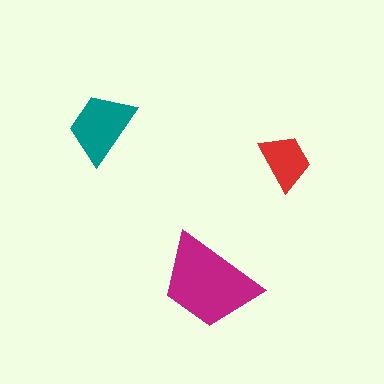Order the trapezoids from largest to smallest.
the magenta one, the teal one, the red one.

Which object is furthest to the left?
The teal trapezoid is leftmost.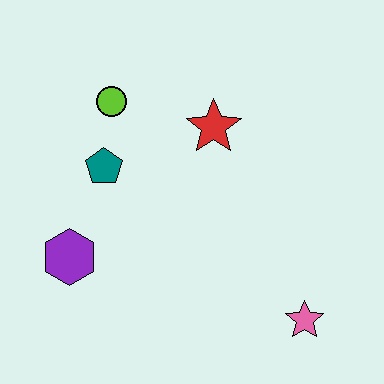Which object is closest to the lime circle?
The teal pentagon is closest to the lime circle.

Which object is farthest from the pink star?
The lime circle is farthest from the pink star.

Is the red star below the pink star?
No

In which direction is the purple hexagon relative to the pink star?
The purple hexagon is to the left of the pink star.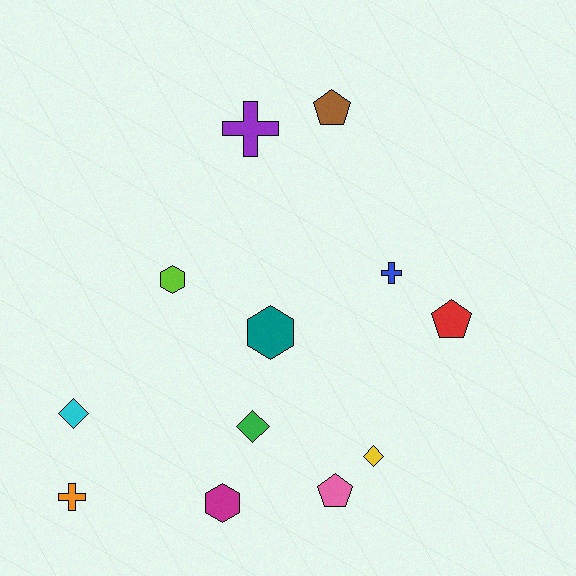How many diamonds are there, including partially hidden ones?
There are 3 diamonds.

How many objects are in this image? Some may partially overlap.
There are 12 objects.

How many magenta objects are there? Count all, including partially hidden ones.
There is 1 magenta object.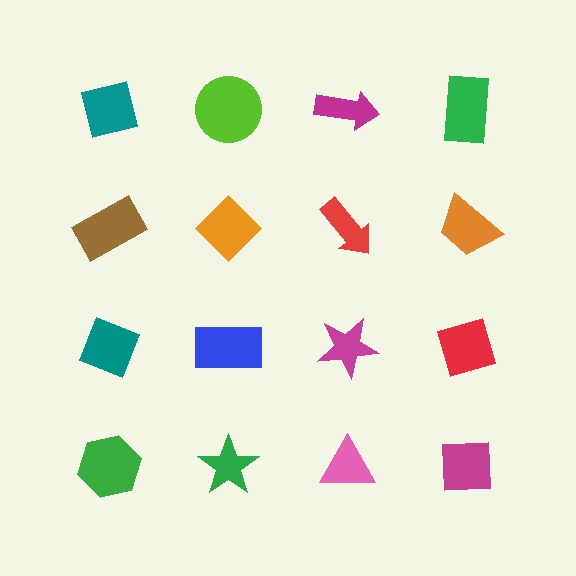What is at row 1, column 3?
A magenta arrow.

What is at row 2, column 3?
A red arrow.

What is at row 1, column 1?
A teal square.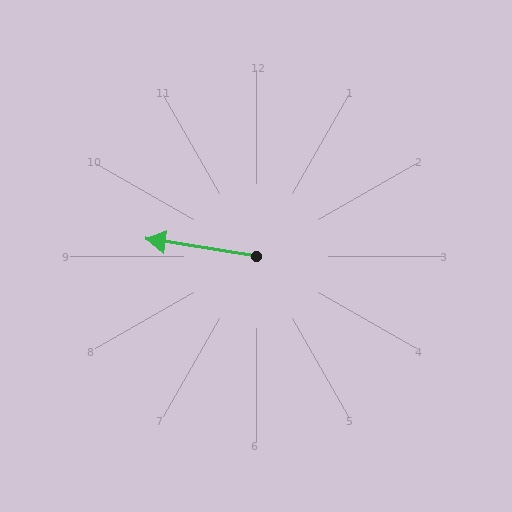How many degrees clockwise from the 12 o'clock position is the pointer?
Approximately 279 degrees.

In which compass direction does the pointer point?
West.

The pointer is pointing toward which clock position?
Roughly 9 o'clock.